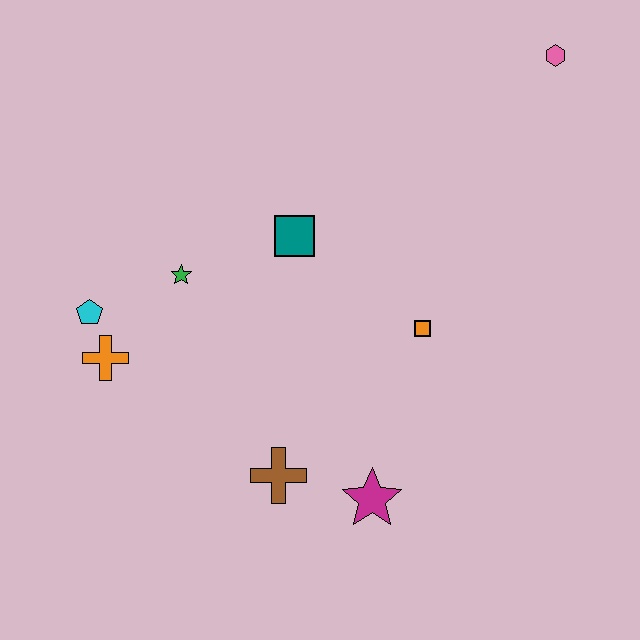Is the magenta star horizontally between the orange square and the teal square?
Yes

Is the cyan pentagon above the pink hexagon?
No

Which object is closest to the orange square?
The teal square is closest to the orange square.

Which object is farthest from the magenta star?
The pink hexagon is farthest from the magenta star.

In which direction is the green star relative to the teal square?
The green star is to the left of the teal square.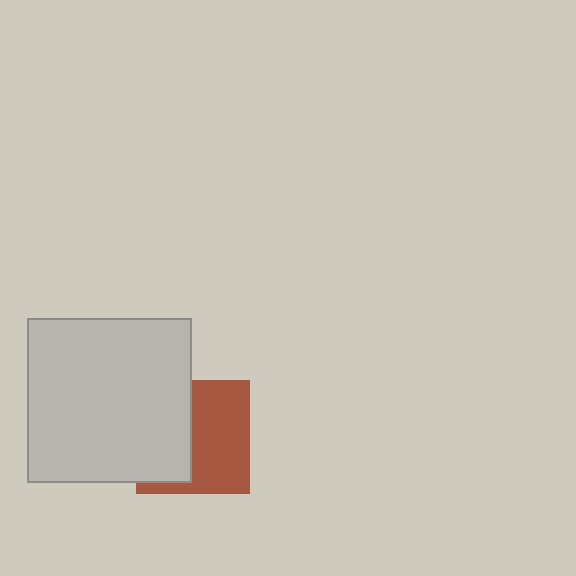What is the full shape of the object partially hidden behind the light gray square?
The partially hidden object is a brown square.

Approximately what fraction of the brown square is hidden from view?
Roughly 45% of the brown square is hidden behind the light gray square.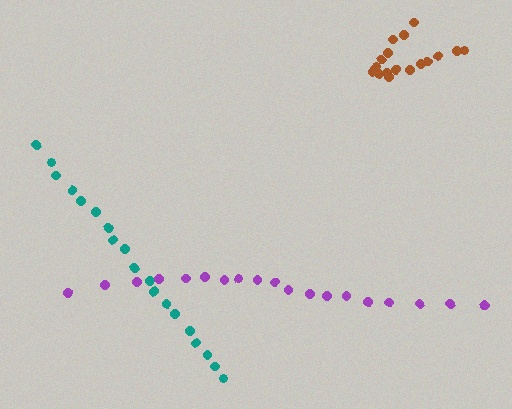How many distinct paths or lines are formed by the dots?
There are 3 distinct paths.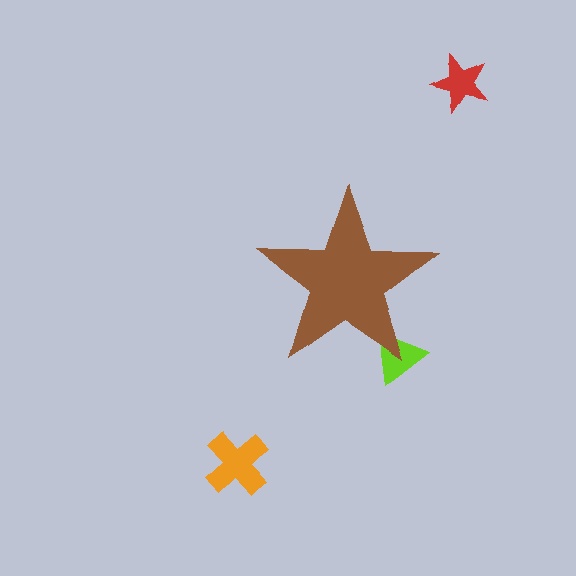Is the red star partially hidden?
No, the red star is fully visible.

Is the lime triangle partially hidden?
Yes, the lime triangle is partially hidden behind the brown star.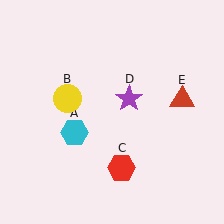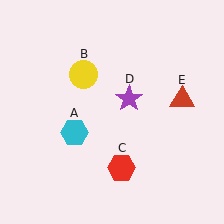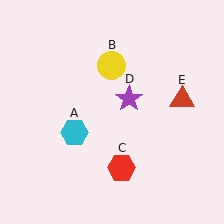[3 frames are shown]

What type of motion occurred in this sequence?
The yellow circle (object B) rotated clockwise around the center of the scene.